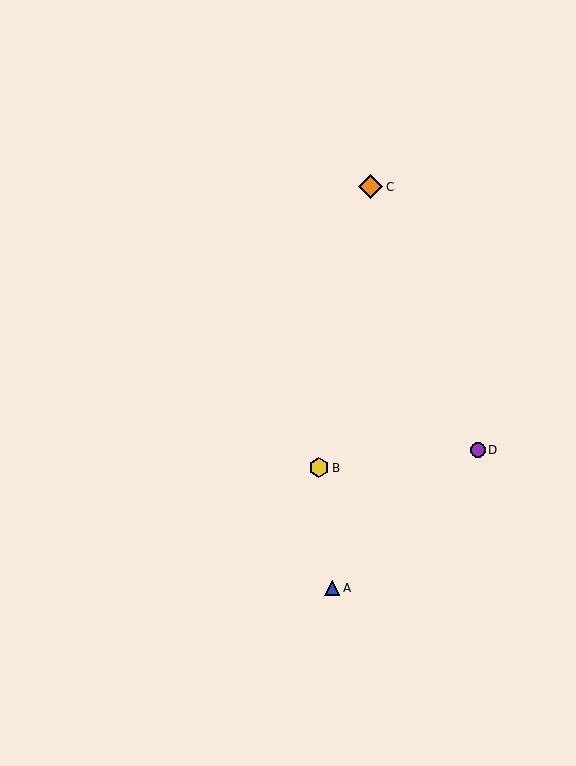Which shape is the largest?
The orange diamond (labeled C) is the largest.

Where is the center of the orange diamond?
The center of the orange diamond is at (371, 187).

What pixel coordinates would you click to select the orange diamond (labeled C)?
Click at (371, 187) to select the orange diamond C.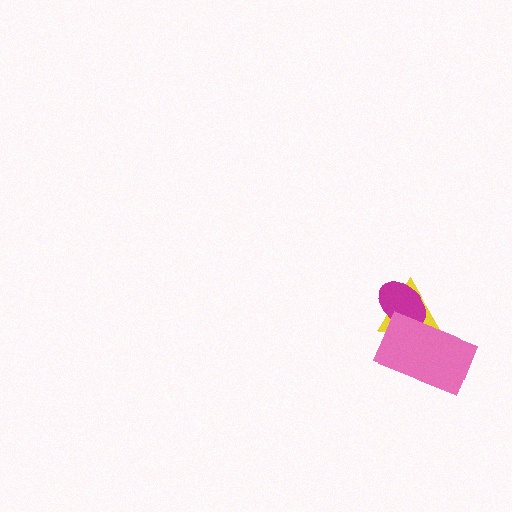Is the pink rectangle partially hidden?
No, no other shape covers it.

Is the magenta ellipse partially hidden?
Yes, it is partially covered by another shape.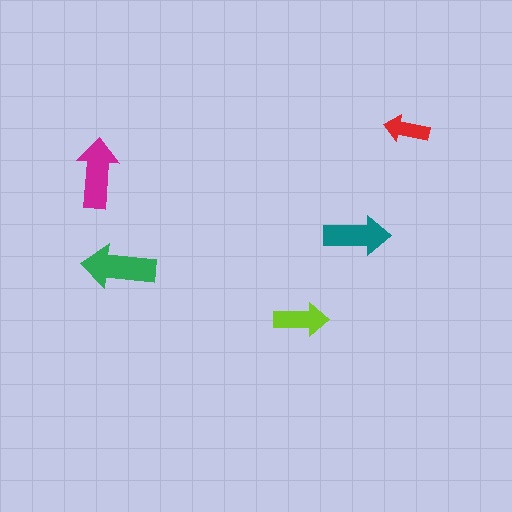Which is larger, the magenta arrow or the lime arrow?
The magenta one.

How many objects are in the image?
There are 5 objects in the image.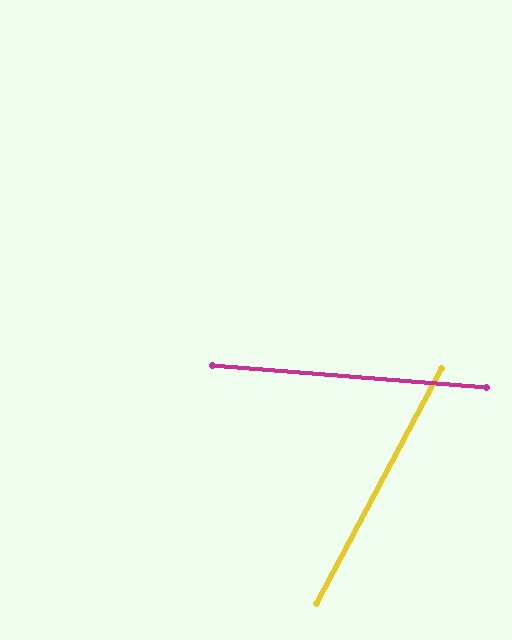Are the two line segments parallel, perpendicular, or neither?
Neither parallel nor perpendicular — they differ by about 67°.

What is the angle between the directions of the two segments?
Approximately 67 degrees.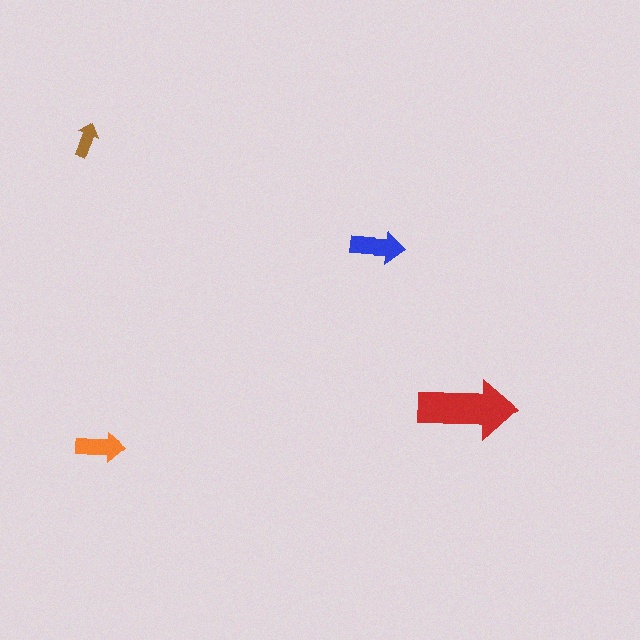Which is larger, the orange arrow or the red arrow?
The red one.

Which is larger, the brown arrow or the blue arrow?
The blue one.